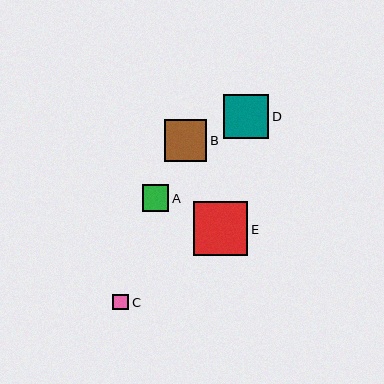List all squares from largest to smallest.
From largest to smallest: E, D, B, A, C.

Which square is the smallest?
Square C is the smallest with a size of approximately 16 pixels.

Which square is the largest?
Square E is the largest with a size of approximately 54 pixels.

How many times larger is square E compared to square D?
Square E is approximately 1.2 times the size of square D.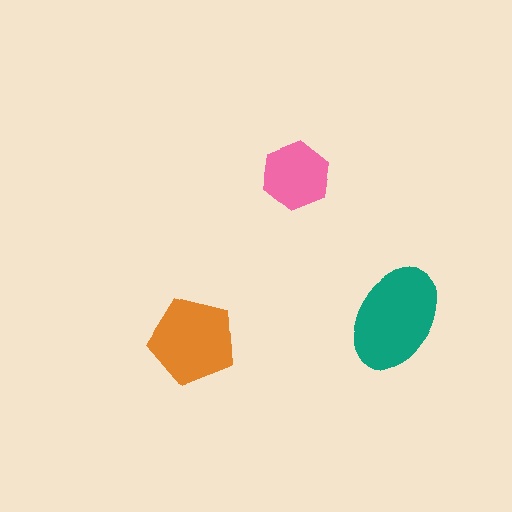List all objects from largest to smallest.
The teal ellipse, the orange pentagon, the pink hexagon.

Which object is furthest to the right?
The teal ellipse is rightmost.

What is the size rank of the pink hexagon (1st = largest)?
3rd.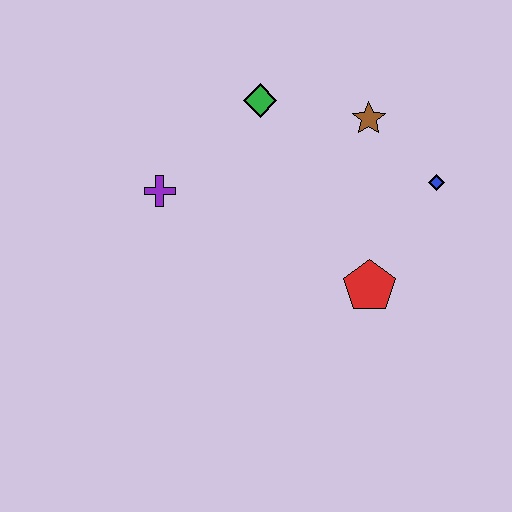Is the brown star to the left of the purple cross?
No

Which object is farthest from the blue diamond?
The purple cross is farthest from the blue diamond.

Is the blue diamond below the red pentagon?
No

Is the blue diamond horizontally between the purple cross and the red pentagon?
No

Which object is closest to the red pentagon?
The blue diamond is closest to the red pentagon.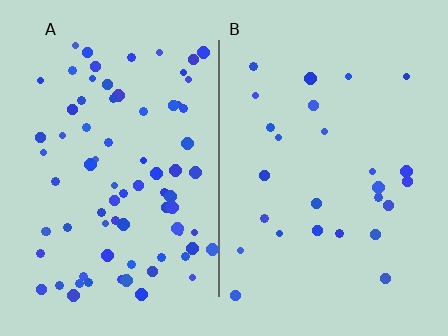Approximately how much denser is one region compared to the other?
Approximately 3.0× — region A over region B.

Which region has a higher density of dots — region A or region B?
A (the left).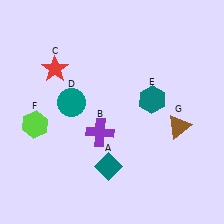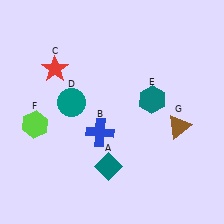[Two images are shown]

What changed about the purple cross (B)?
In Image 1, B is purple. In Image 2, it changed to blue.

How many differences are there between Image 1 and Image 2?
There is 1 difference between the two images.